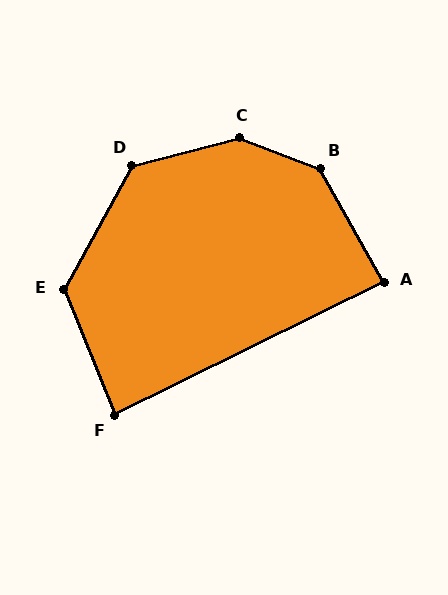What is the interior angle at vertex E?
Approximately 129 degrees (obtuse).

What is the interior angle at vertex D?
Approximately 134 degrees (obtuse).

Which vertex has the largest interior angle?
C, at approximately 144 degrees.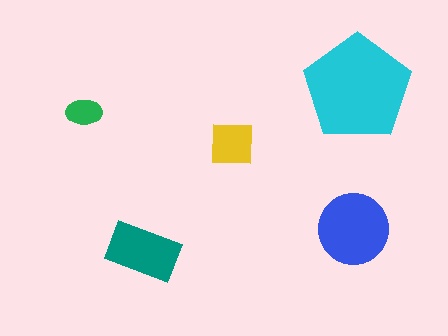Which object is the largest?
The cyan pentagon.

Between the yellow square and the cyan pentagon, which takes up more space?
The cyan pentagon.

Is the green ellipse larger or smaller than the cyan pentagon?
Smaller.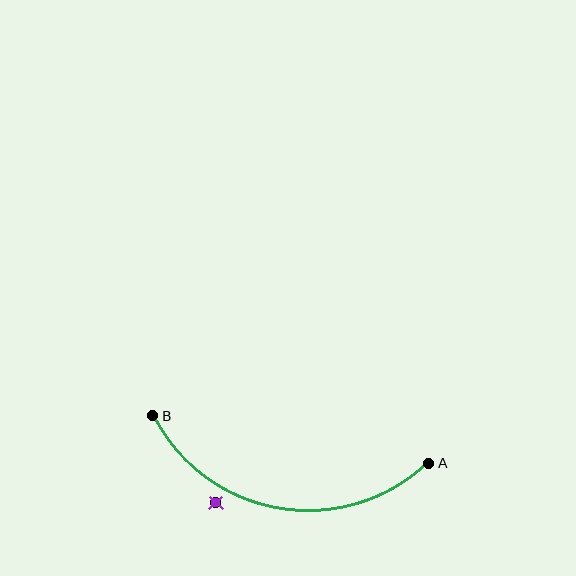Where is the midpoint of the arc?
The arc midpoint is the point on the curve farthest from the straight line joining A and B. It sits below that line.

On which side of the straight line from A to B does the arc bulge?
The arc bulges below the straight line connecting A and B.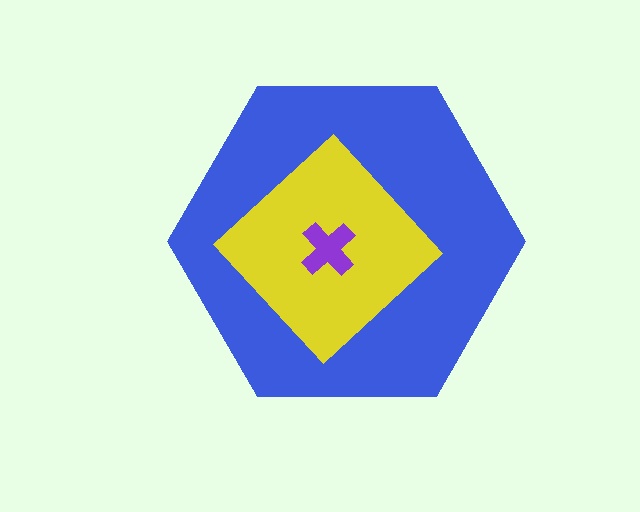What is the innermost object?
The purple cross.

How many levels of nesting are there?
3.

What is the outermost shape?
The blue hexagon.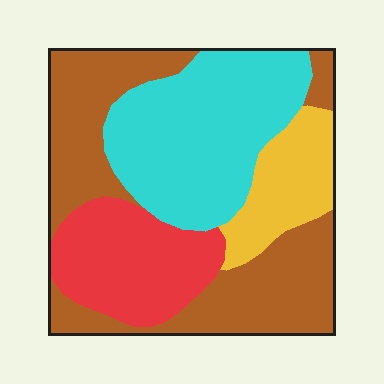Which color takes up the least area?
Yellow, at roughly 15%.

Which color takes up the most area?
Brown, at roughly 35%.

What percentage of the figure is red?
Red takes up about one fifth (1/5) of the figure.